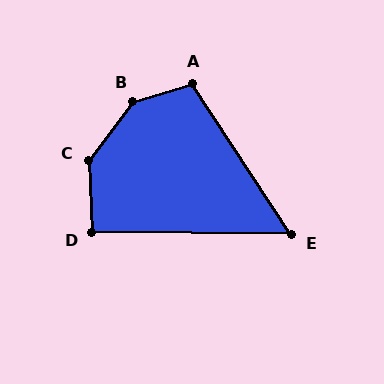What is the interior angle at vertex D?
Approximately 93 degrees (approximately right).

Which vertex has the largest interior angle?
B, at approximately 143 degrees.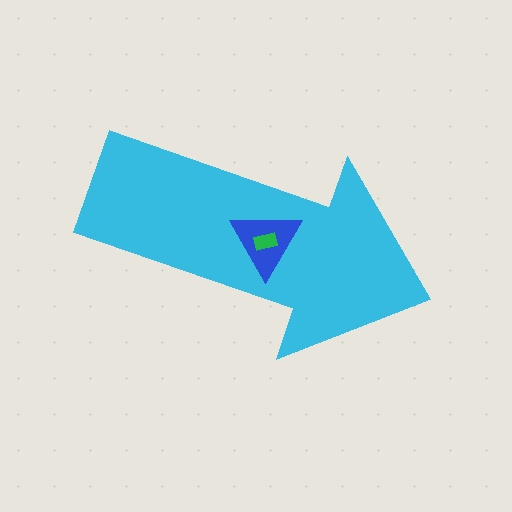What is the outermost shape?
The cyan arrow.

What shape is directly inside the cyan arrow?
The blue triangle.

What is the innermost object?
The green rectangle.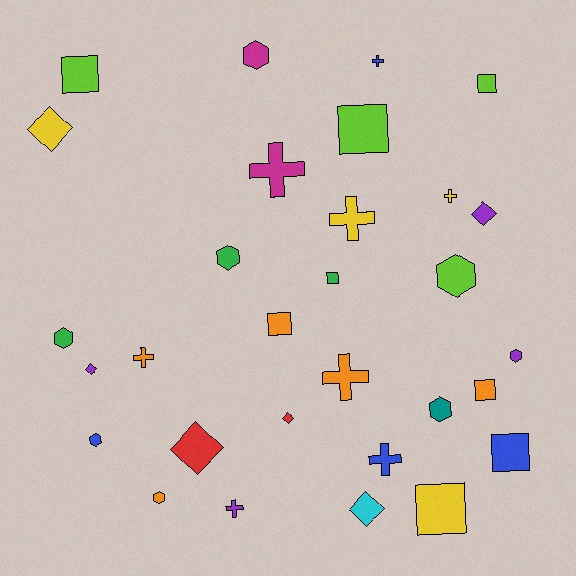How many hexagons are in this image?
There are 8 hexagons.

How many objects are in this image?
There are 30 objects.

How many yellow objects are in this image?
There are 4 yellow objects.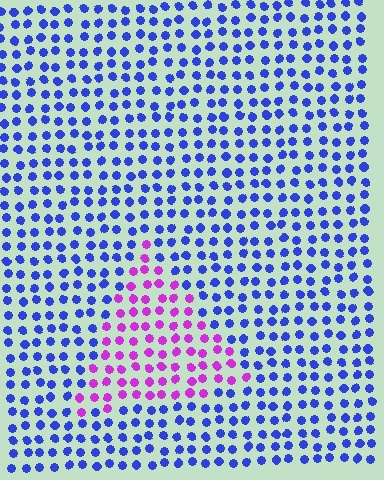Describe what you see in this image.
The image is filled with small blue elements in a uniform arrangement. A triangle-shaped region is visible where the elements are tinted to a slightly different hue, forming a subtle color boundary.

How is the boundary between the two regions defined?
The boundary is defined purely by a slight shift in hue (about 64 degrees). Spacing, size, and orientation are identical on both sides.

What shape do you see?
I see a triangle.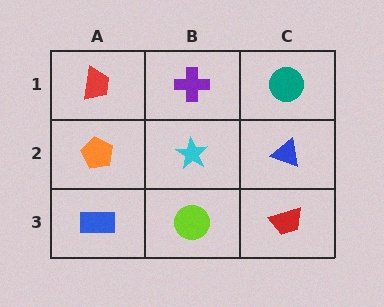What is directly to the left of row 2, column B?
An orange pentagon.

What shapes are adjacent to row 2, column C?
A teal circle (row 1, column C), a red trapezoid (row 3, column C), a cyan star (row 2, column B).